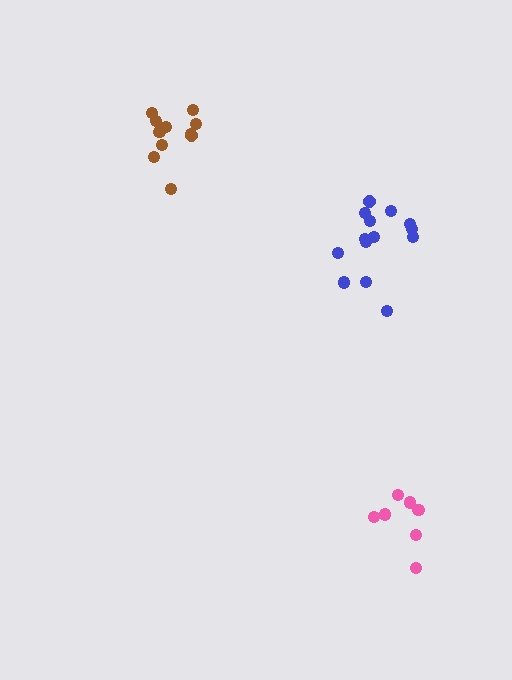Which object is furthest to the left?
The brown cluster is leftmost.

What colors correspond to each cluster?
The clusters are colored: pink, blue, brown.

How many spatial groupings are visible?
There are 3 spatial groupings.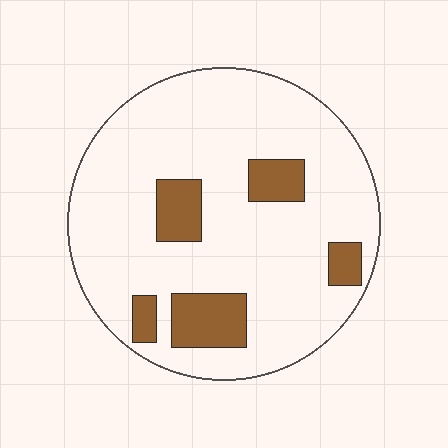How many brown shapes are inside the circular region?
5.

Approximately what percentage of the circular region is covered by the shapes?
Approximately 15%.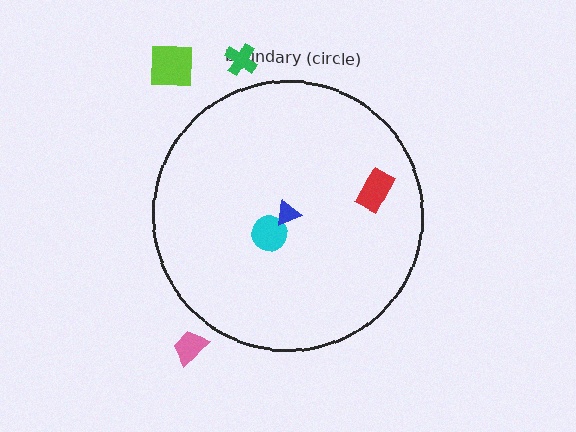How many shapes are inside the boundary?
3 inside, 3 outside.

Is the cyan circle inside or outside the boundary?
Inside.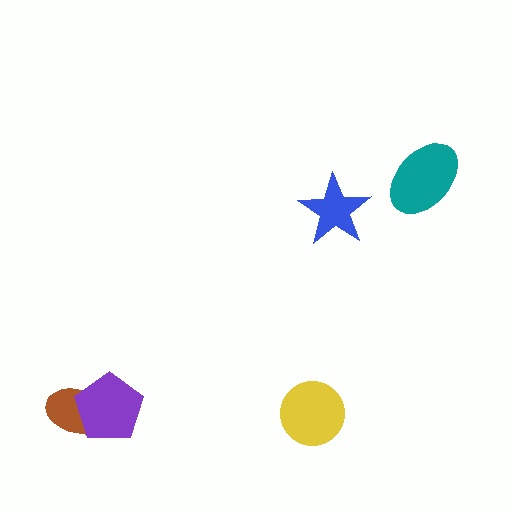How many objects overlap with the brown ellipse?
1 object overlaps with the brown ellipse.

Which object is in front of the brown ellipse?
The purple pentagon is in front of the brown ellipse.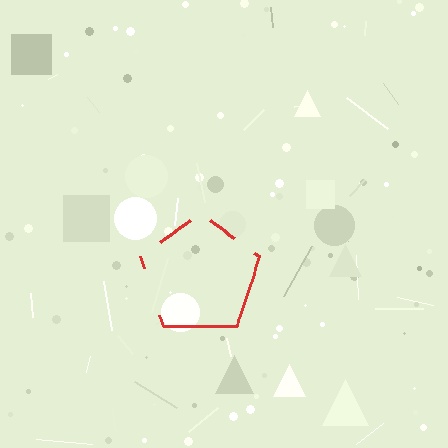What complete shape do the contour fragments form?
The contour fragments form a pentagon.